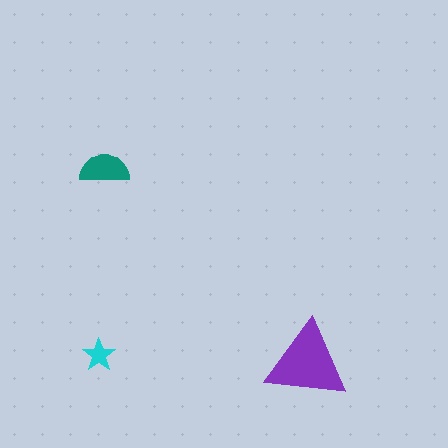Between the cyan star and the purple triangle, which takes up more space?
The purple triangle.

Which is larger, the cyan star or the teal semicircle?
The teal semicircle.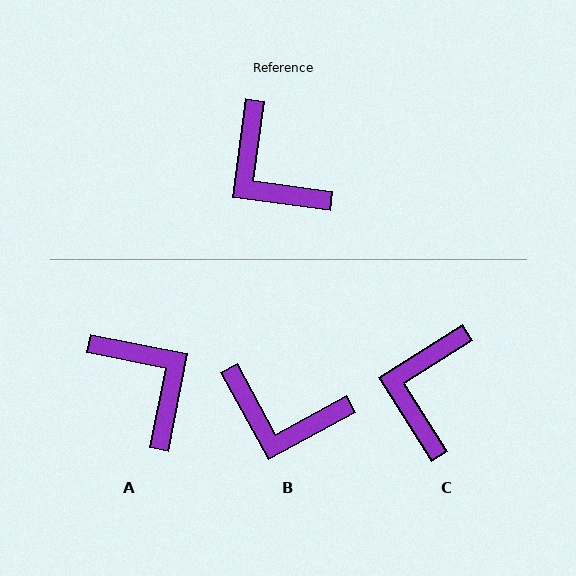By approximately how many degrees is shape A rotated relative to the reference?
Approximately 176 degrees counter-clockwise.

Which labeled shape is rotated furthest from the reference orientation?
A, about 176 degrees away.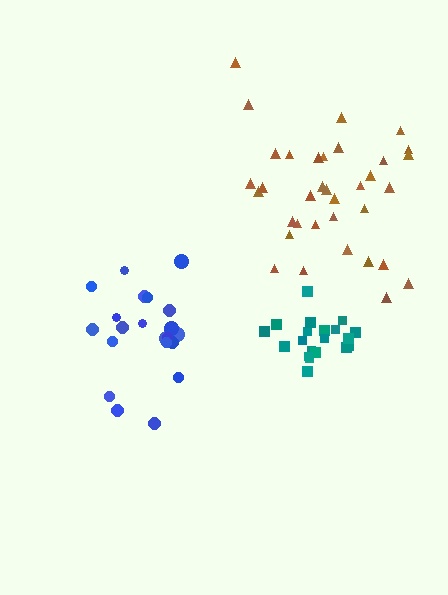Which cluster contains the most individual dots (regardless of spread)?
Brown (35).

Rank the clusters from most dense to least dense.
teal, brown, blue.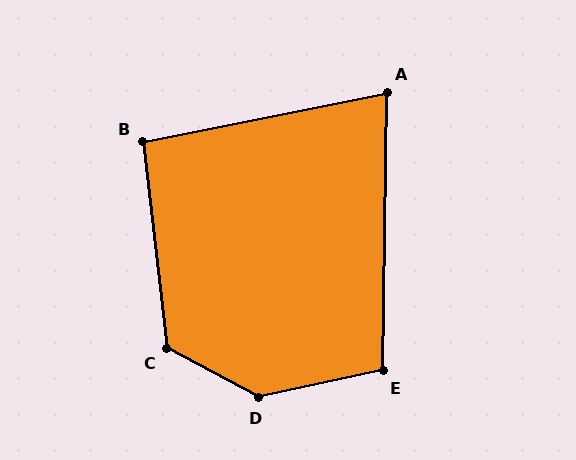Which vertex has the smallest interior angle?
A, at approximately 78 degrees.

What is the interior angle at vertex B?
Approximately 95 degrees (approximately right).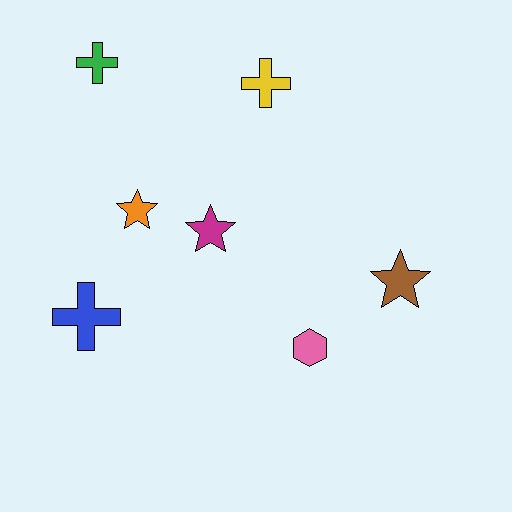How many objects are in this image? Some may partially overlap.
There are 7 objects.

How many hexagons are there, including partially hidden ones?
There is 1 hexagon.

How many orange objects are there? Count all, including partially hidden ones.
There is 1 orange object.